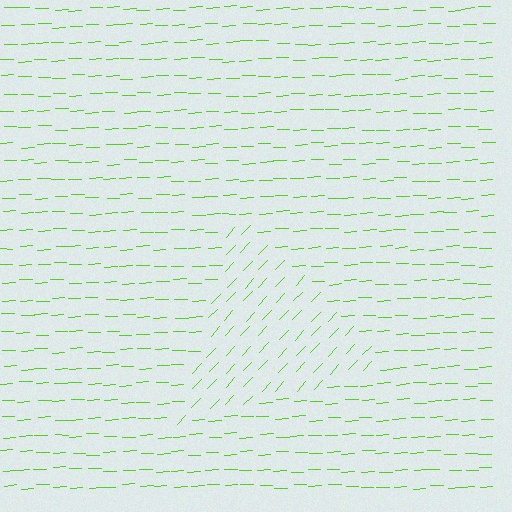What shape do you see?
I see a triangle.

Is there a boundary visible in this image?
Yes, there is a texture boundary formed by a change in line orientation.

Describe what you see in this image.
The image is filled with small lime line segments. A triangle region in the image has lines oriented differently from the surrounding lines, creating a visible texture boundary.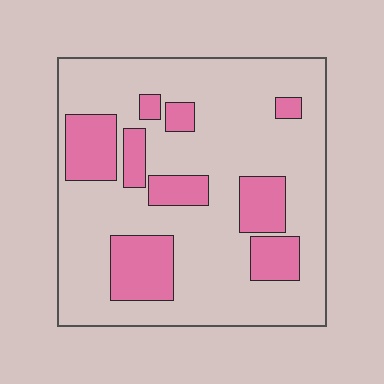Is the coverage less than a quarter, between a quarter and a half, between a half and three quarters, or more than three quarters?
Less than a quarter.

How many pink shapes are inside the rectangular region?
9.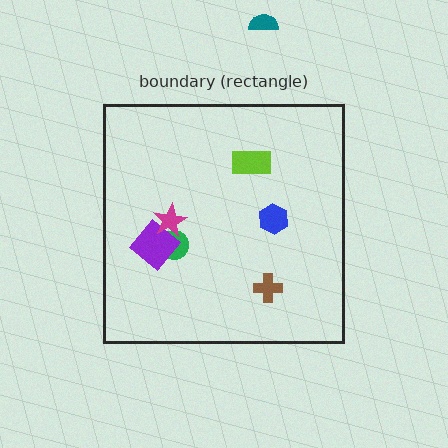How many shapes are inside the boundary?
6 inside, 1 outside.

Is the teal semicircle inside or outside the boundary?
Outside.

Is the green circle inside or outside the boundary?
Inside.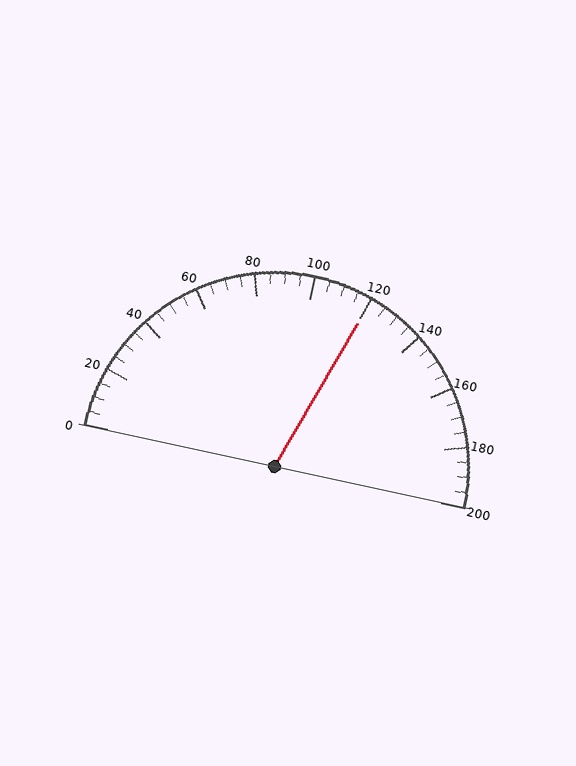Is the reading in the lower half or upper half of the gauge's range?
The reading is in the upper half of the range (0 to 200).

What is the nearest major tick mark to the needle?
The nearest major tick mark is 120.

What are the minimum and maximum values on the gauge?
The gauge ranges from 0 to 200.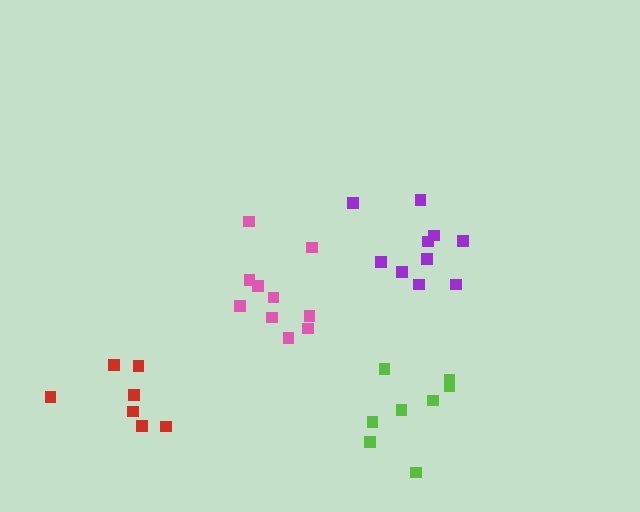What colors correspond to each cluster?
The clusters are colored: purple, lime, red, pink.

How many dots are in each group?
Group 1: 10 dots, Group 2: 8 dots, Group 3: 7 dots, Group 4: 10 dots (35 total).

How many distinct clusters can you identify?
There are 4 distinct clusters.